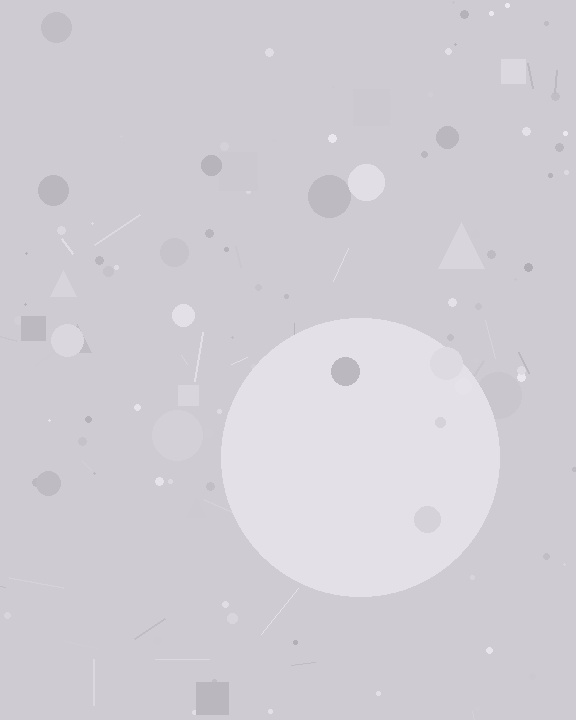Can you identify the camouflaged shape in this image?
The camouflaged shape is a circle.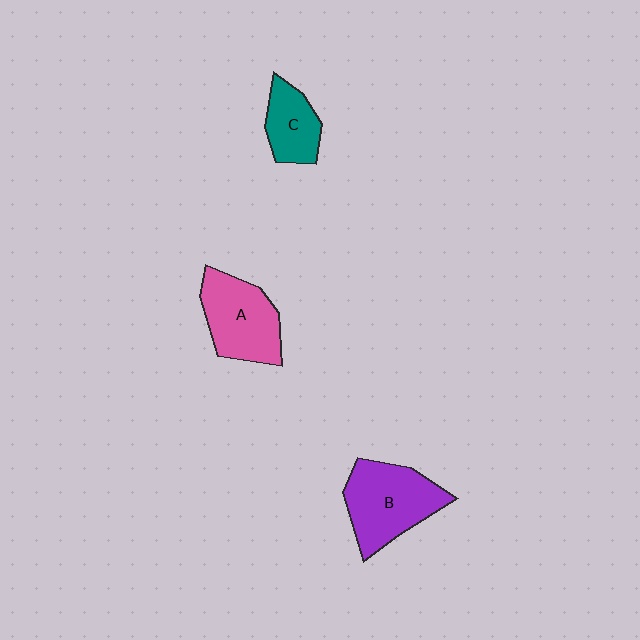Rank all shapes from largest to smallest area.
From largest to smallest: B (purple), A (pink), C (teal).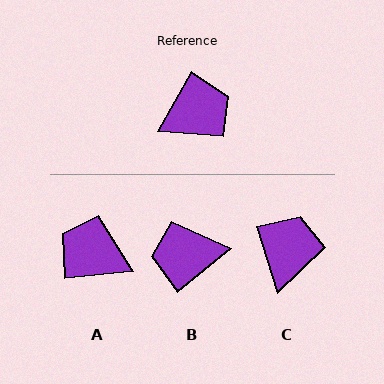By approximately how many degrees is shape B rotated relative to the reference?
Approximately 159 degrees counter-clockwise.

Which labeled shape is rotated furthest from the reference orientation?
B, about 159 degrees away.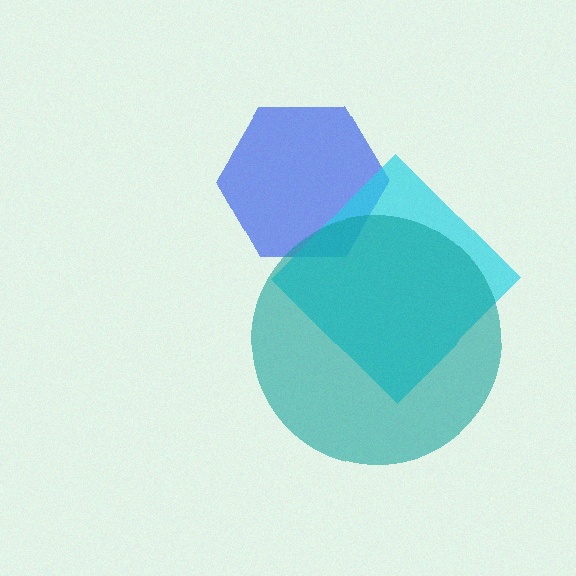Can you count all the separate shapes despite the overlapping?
Yes, there are 3 separate shapes.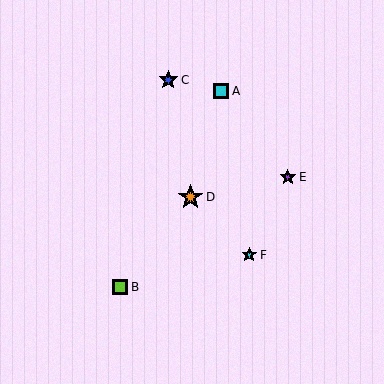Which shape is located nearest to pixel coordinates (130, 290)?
The lime square (labeled B) at (120, 287) is nearest to that location.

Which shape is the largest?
The orange star (labeled D) is the largest.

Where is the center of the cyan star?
The center of the cyan star is at (249, 255).